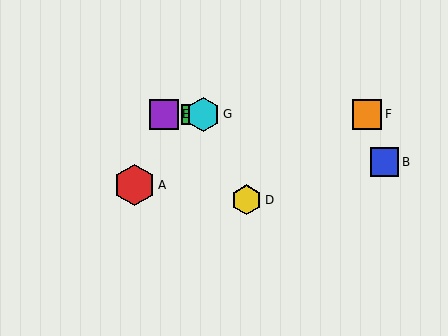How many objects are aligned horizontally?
4 objects (C, E, F, G) are aligned horizontally.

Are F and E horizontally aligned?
Yes, both are at y≈114.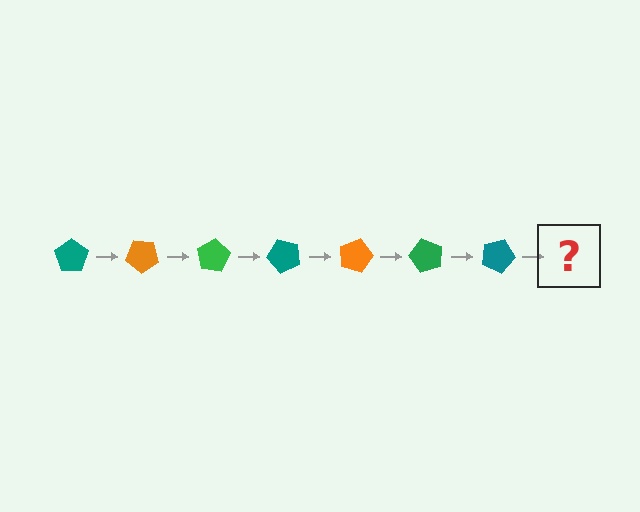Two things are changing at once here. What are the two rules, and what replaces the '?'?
The two rules are that it rotates 40 degrees each step and the color cycles through teal, orange, and green. The '?' should be an orange pentagon, rotated 280 degrees from the start.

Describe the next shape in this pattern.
It should be an orange pentagon, rotated 280 degrees from the start.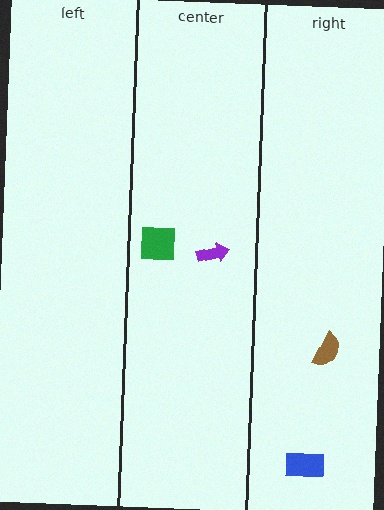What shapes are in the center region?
The purple arrow, the green square.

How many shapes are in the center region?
2.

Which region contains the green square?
The center region.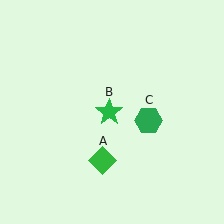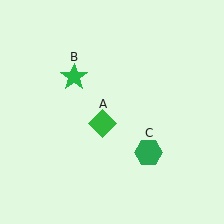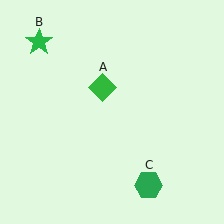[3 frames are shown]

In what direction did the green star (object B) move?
The green star (object B) moved up and to the left.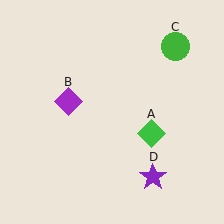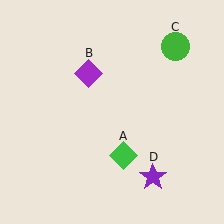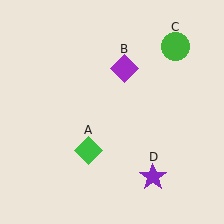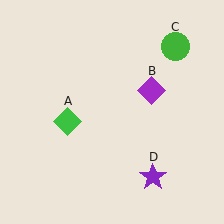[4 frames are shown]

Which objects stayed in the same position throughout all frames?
Green circle (object C) and purple star (object D) remained stationary.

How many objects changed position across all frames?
2 objects changed position: green diamond (object A), purple diamond (object B).